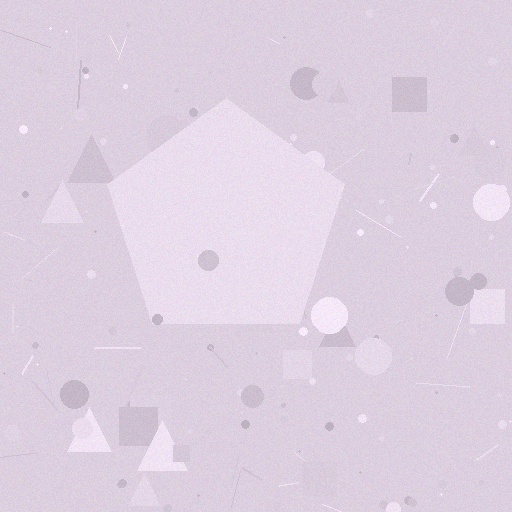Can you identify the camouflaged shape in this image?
The camouflaged shape is a pentagon.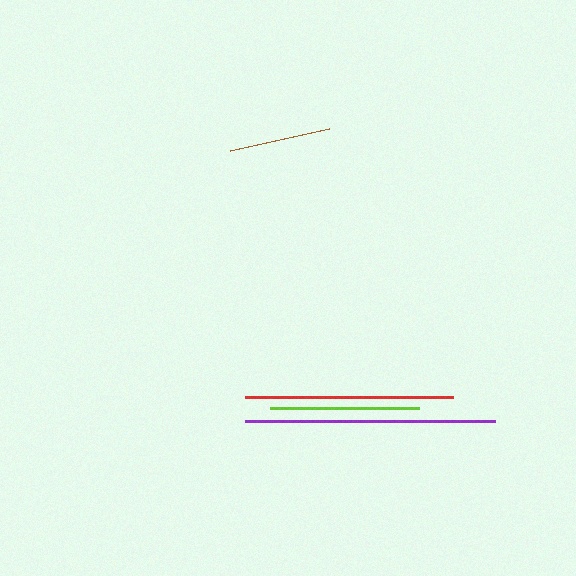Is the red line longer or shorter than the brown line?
The red line is longer than the brown line.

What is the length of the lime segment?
The lime segment is approximately 149 pixels long.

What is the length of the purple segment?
The purple segment is approximately 250 pixels long.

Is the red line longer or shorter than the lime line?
The red line is longer than the lime line.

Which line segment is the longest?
The purple line is the longest at approximately 250 pixels.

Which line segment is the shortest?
The brown line is the shortest at approximately 101 pixels.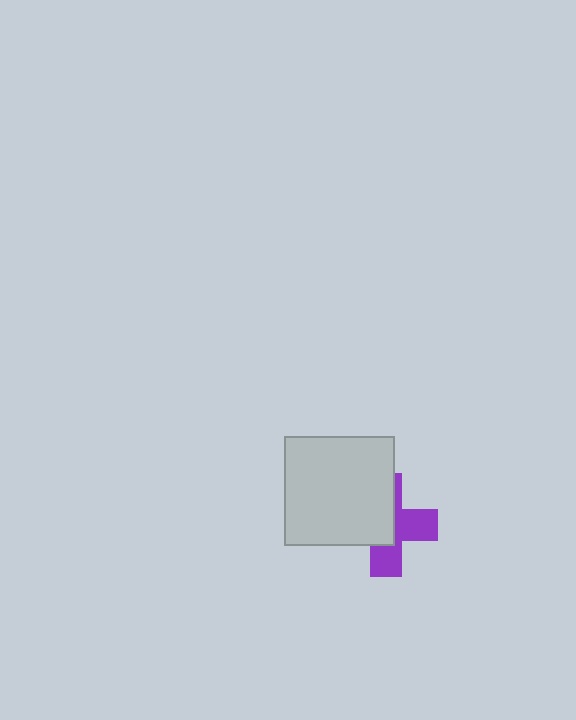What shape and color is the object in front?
The object in front is a light gray square.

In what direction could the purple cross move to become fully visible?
The purple cross could move toward the lower-right. That would shift it out from behind the light gray square entirely.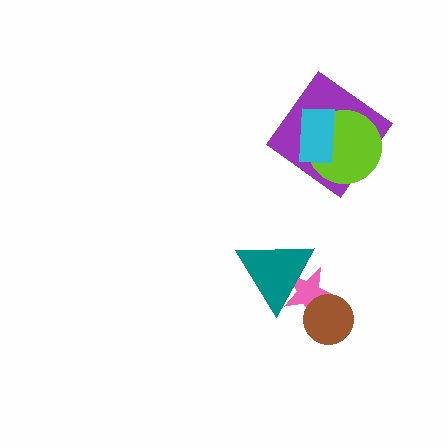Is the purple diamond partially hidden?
Yes, it is partially covered by another shape.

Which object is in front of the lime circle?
The cyan rectangle is in front of the lime circle.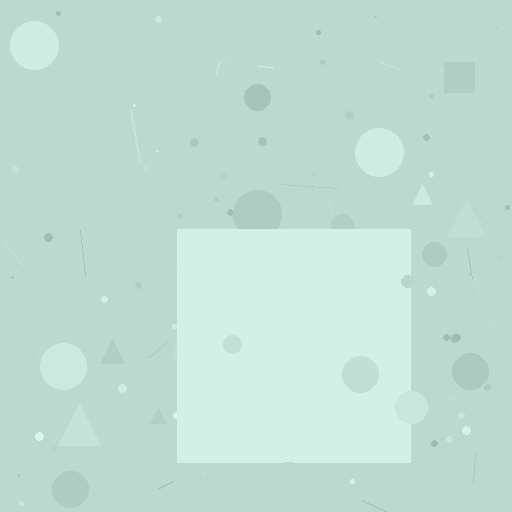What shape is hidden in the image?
A square is hidden in the image.